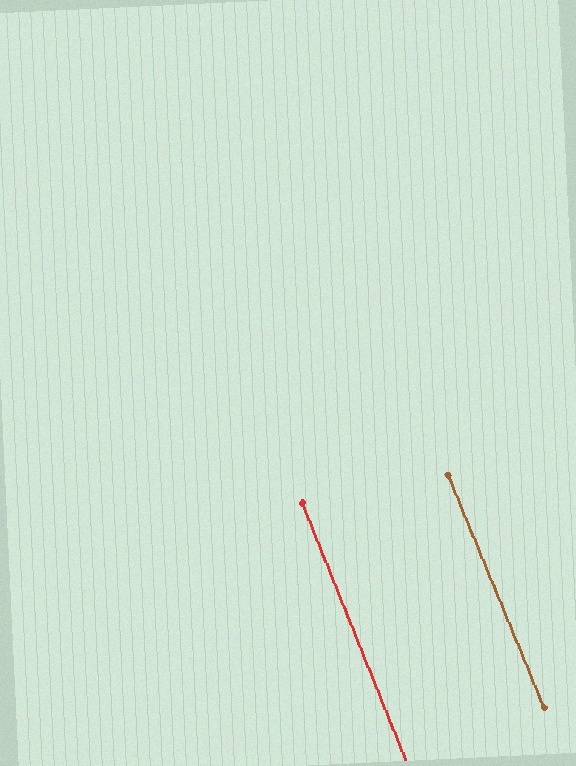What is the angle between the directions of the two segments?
Approximately 1 degree.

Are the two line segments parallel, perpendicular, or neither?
Parallel — their directions differ by only 0.6°.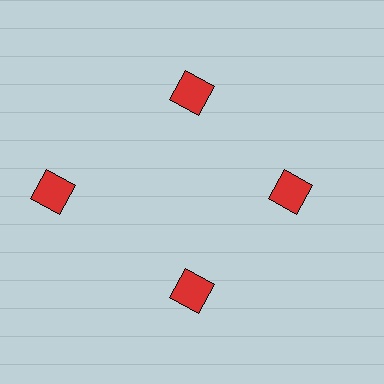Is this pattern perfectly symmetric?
No. The 4 red diamonds are arranged in a ring, but one element near the 9 o'clock position is pushed outward from the center, breaking the 4-fold rotational symmetry.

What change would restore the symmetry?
The symmetry would be restored by moving it inward, back onto the ring so that all 4 diamonds sit at equal angles and equal distance from the center.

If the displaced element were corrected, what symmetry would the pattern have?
It would have 4-fold rotational symmetry — the pattern would map onto itself every 90 degrees.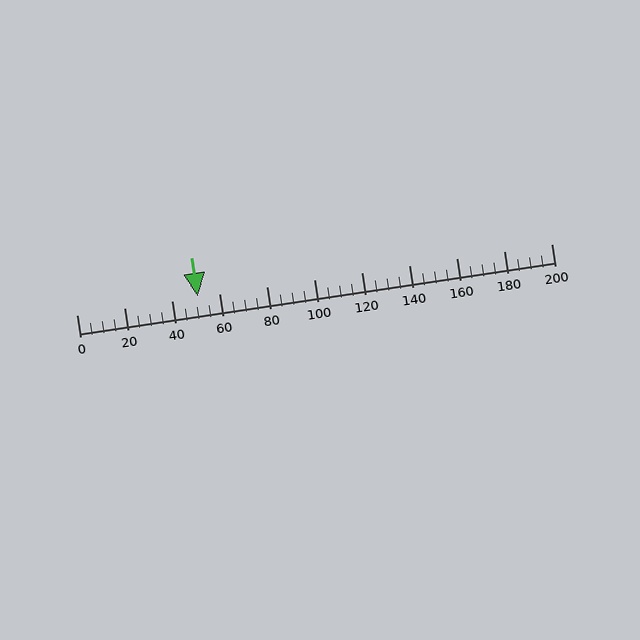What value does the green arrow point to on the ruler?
The green arrow points to approximately 51.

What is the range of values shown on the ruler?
The ruler shows values from 0 to 200.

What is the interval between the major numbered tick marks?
The major tick marks are spaced 20 units apart.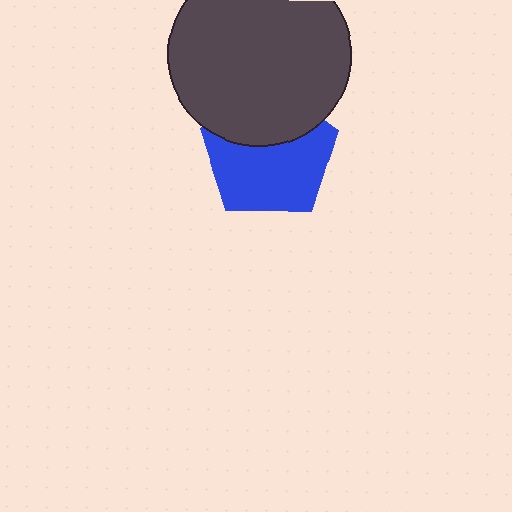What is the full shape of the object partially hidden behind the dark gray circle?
The partially hidden object is a blue pentagon.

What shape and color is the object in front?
The object in front is a dark gray circle.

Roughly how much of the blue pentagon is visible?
About half of it is visible (roughly 63%).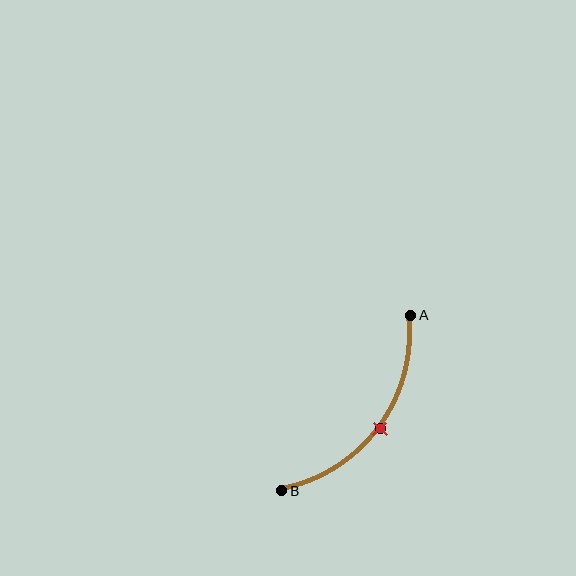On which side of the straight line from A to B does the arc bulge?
The arc bulges below and to the right of the straight line connecting A and B.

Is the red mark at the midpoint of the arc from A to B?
Yes. The red mark lies on the arc at equal arc-length from both A and B — it is the arc midpoint.